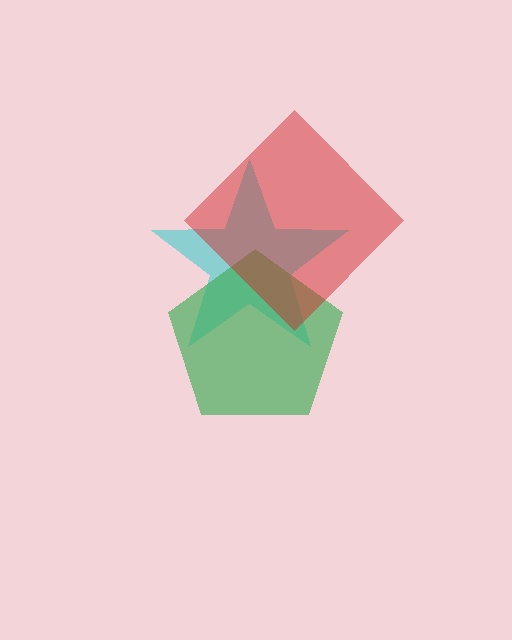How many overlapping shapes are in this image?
There are 3 overlapping shapes in the image.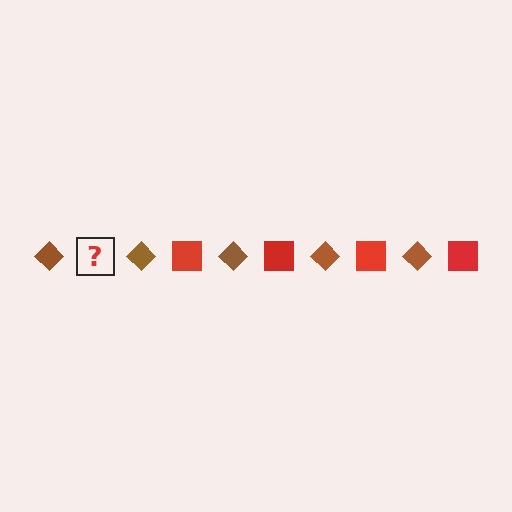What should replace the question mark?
The question mark should be replaced with a red square.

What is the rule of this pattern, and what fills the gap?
The rule is that the pattern alternates between brown diamond and red square. The gap should be filled with a red square.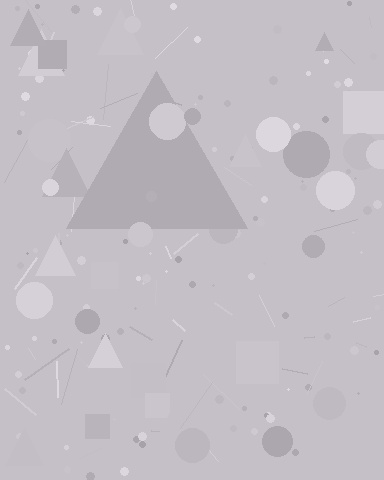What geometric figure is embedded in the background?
A triangle is embedded in the background.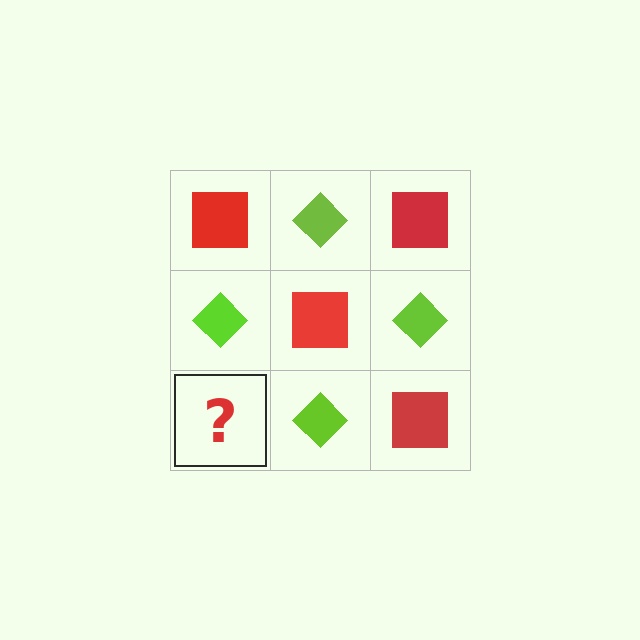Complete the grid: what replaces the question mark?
The question mark should be replaced with a red square.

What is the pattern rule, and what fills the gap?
The rule is that it alternates red square and lime diamond in a checkerboard pattern. The gap should be filled with a red square.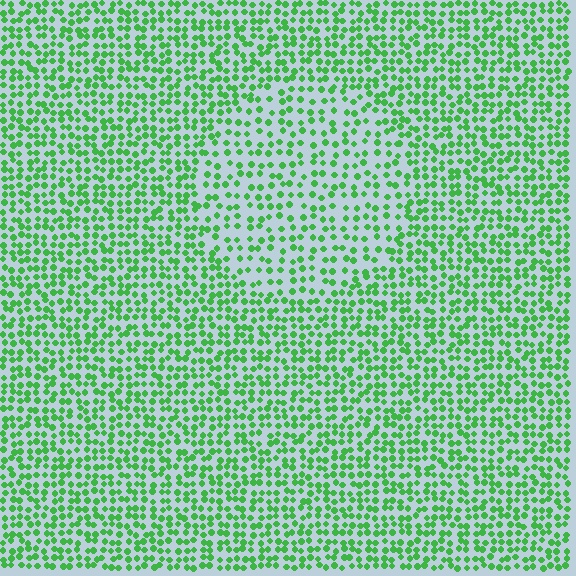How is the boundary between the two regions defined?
The boundary is defined by a change in element density (approximately 1.6x ratio). All elements are the same color, size, and shape.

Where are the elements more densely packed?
The elements are more densely packed outside the circle boundary.